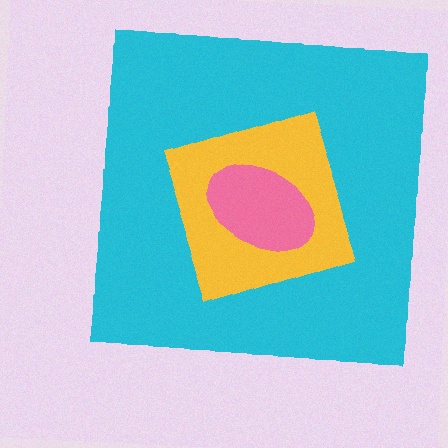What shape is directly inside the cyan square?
The yellow diamond.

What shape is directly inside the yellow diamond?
The pink ellipse.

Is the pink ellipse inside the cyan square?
Yes.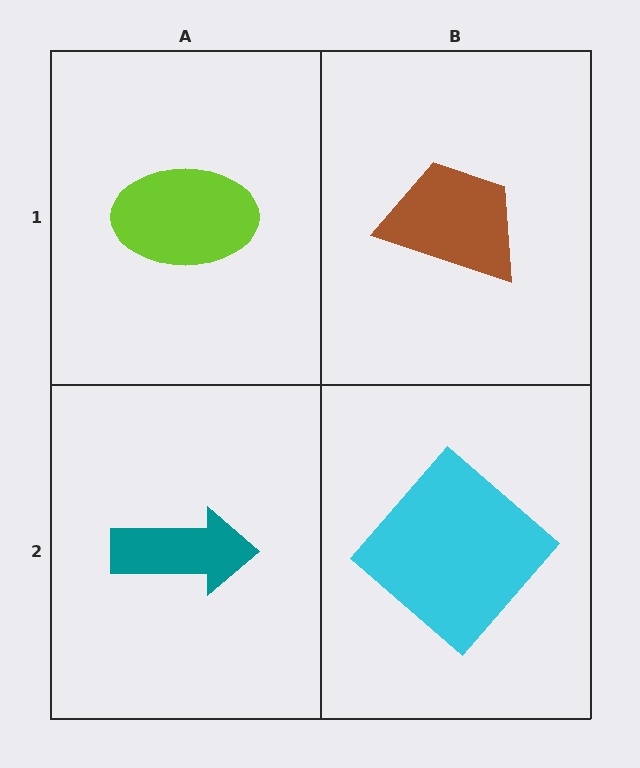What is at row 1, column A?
A lime ellipse.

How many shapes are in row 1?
2 shapes.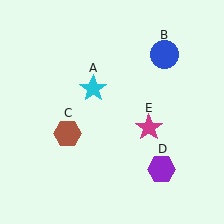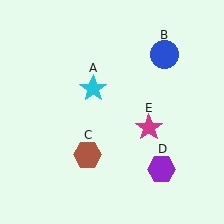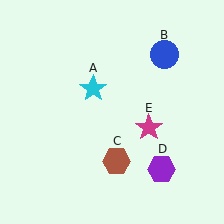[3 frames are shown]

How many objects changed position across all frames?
1 object changed position: brown hexagon (object C).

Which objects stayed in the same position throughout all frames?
Cyan star (object A) and blue circle (object B) and purple hexagon (object D) and magenta star (object E) remained stationary.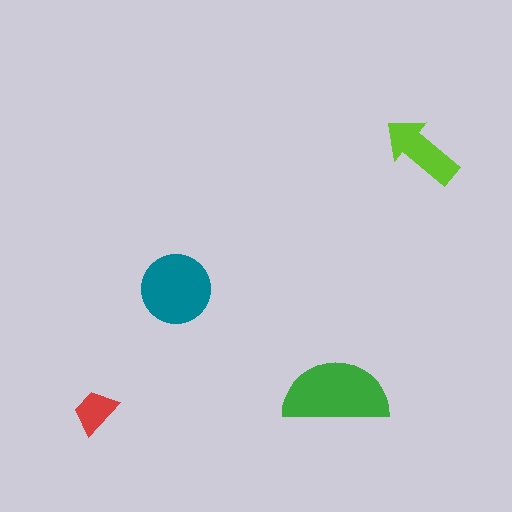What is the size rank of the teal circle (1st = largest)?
2nd.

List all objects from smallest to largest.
The red trapezoid, the lime arrow, the teal circle, the green semicircle.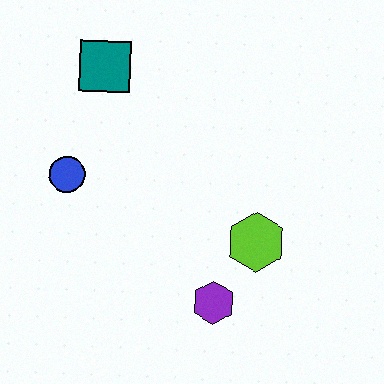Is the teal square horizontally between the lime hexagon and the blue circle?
Yes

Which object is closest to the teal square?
The blue circle is closest to the teal square.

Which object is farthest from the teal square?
The purple hexagon is farthest from the teal square.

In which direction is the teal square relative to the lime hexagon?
The teal square is above the lime hexagon.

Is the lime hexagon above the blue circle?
No